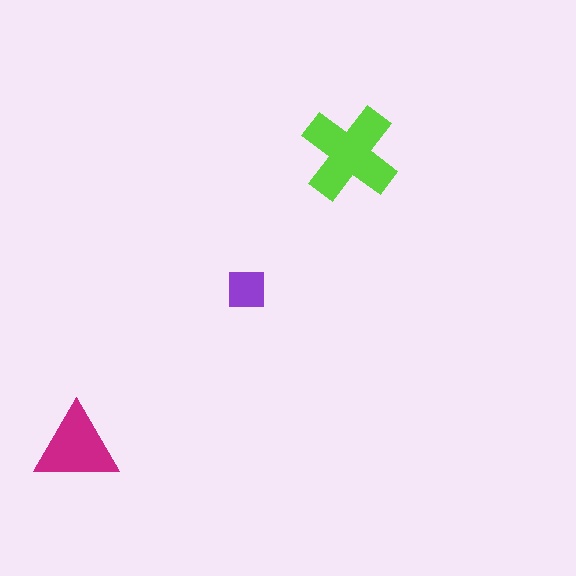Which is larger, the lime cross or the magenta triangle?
The lime cross.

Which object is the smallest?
The purple square.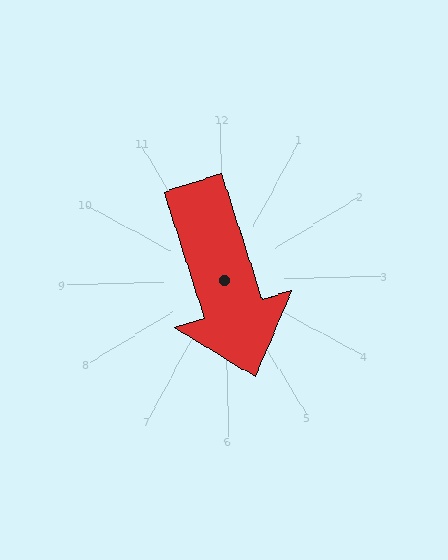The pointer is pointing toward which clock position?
Roughly 5 o'clock.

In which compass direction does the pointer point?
South.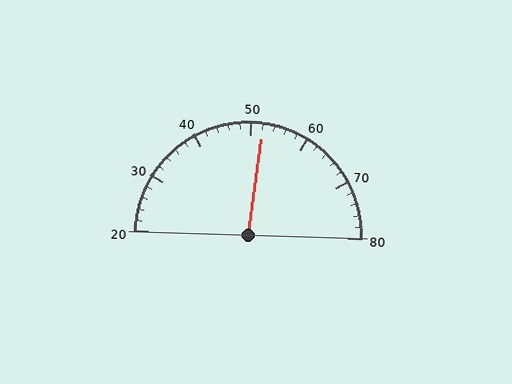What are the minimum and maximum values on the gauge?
The gauge ranges from 20 to 80.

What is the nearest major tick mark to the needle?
The nearest major tick mark is 50.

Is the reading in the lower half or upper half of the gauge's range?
The reading is in the upper half of the range (20 to 80).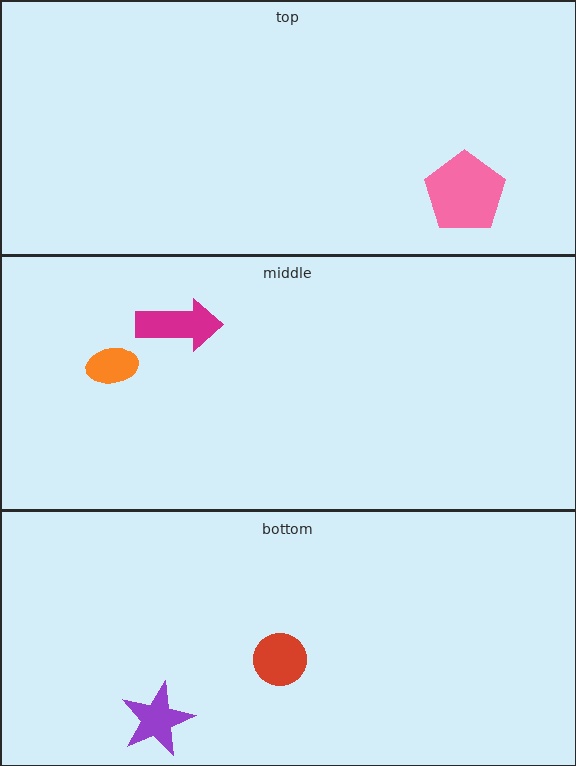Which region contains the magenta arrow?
The middle region.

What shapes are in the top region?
The pink pentagon.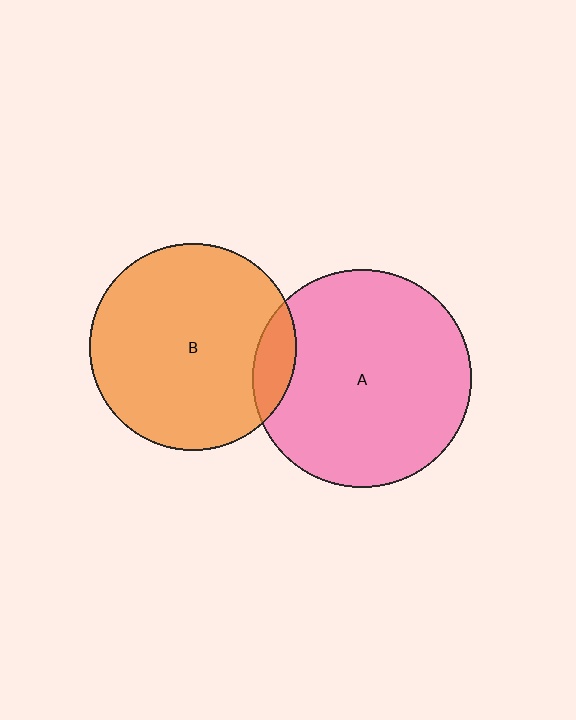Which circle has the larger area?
Circle A (pink).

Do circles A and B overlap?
Yes.